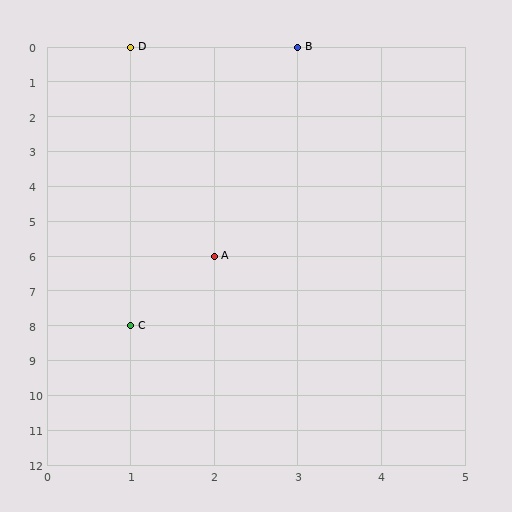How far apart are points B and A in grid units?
Points B and A are 1 column and 6 rows apart (about 6.1 grid units diagonally).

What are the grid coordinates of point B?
Point B is at grid coordinates (3, 0).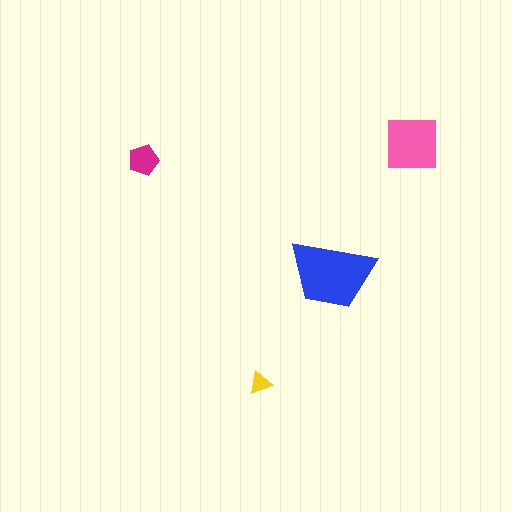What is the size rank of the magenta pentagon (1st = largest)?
3rd.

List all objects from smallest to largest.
The yellow triangle, the magenta pentagon, the pink square, the blue trapezoid.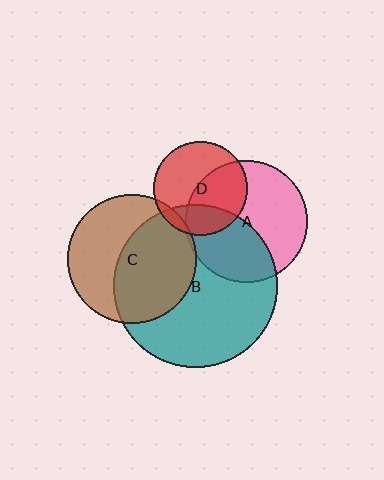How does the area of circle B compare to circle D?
Approximately 3.0 times.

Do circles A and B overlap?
Yes.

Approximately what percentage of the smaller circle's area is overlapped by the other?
Approximately 40%.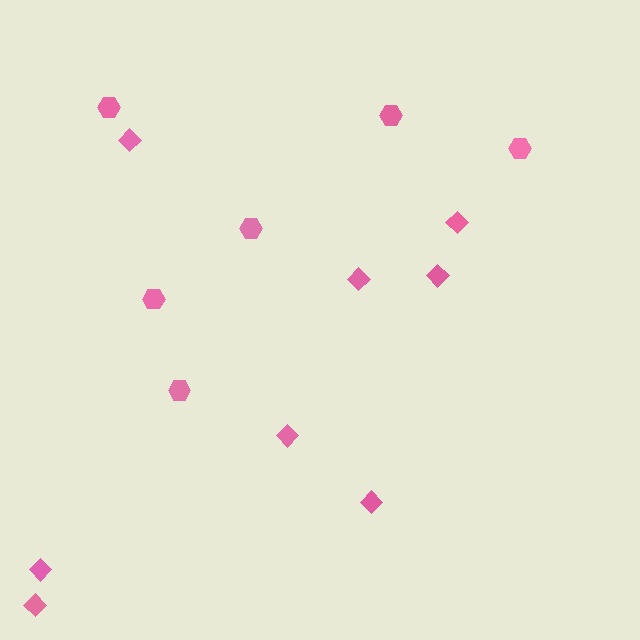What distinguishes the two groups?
There are 2 groups: one group of diamonds (8) and one group of hexagons (6).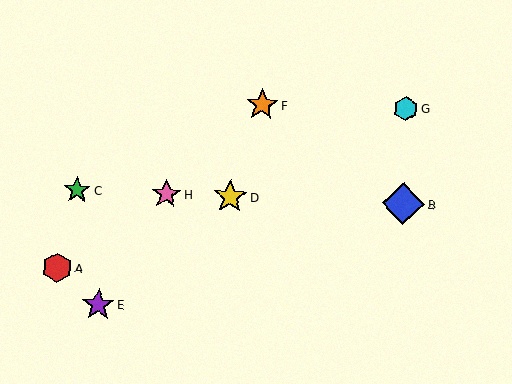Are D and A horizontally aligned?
No, D is at y≈197 and A is at y≈268.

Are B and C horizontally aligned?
Yes, both are at y≈204.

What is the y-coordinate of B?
Object B is at y≈204.